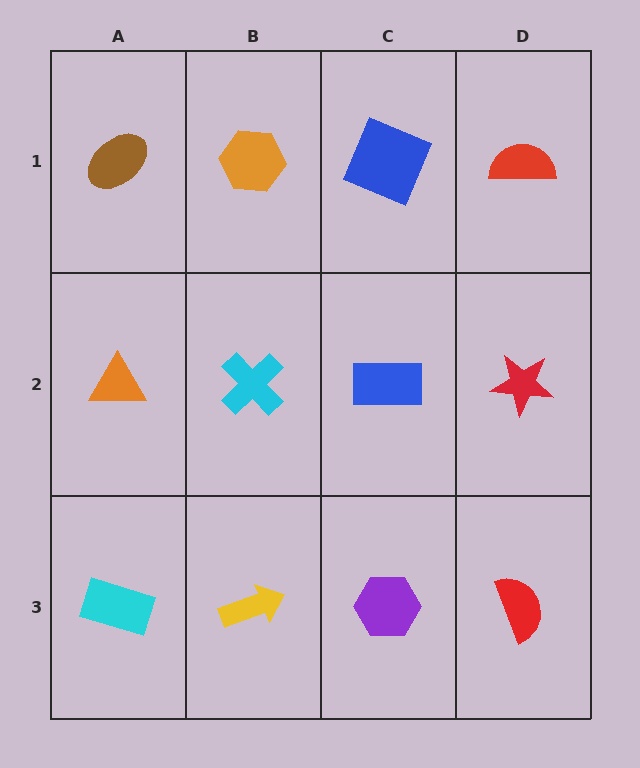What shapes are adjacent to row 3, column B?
A cyan cross (row 2, column B), a cyan rectangle (row 3, column A), a purple hexagon (row 3, column C).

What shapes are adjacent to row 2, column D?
A red semicircle (row 1, column D), a red semicircle (row 3, column D), a blue rectangle (row 2, column C).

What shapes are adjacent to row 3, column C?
A blue rectangle (row 2, column C), a yellow arrow (row 3, column B), a red semicircle (row 3, column D).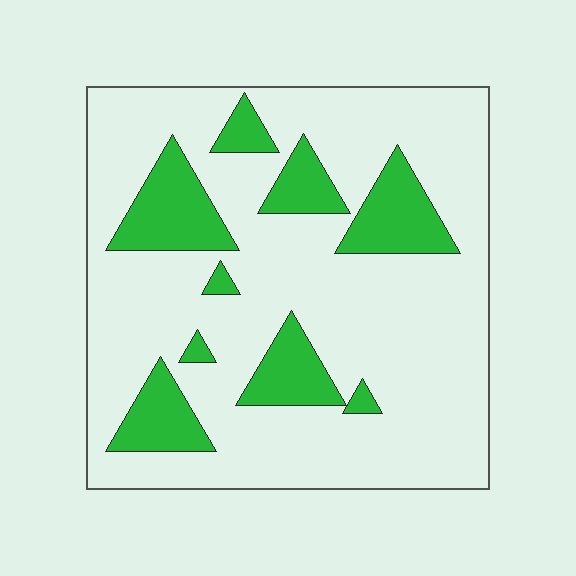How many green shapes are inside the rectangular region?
9.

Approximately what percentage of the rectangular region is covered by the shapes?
Approximately 20%.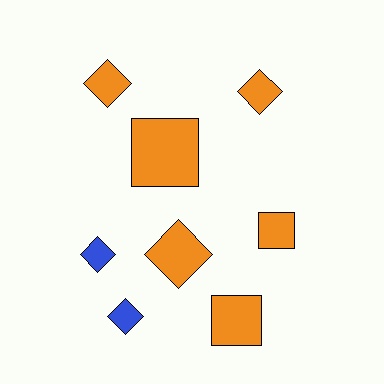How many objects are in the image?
There are 8 objects.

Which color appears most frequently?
Orange, with 6 objects.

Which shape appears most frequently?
Diamond, with 5 objects.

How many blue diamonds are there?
There are 2 blue diamonds.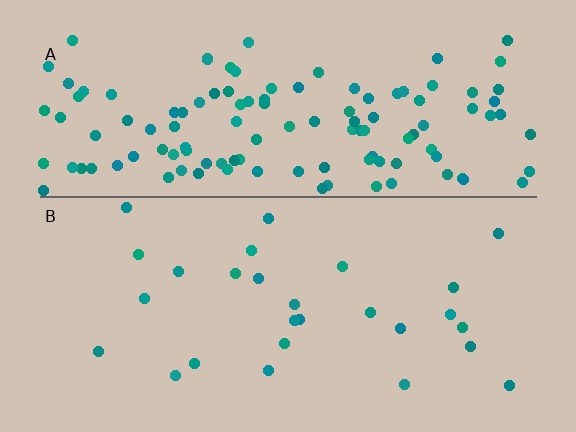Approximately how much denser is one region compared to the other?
Approximately 4.6× — region A over region B.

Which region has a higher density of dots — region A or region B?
A (the top).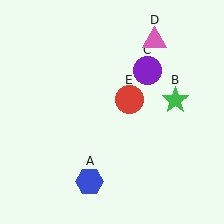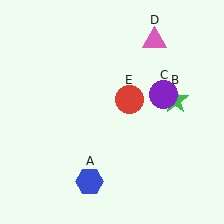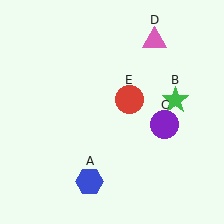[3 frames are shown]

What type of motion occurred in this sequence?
The purple circle (object C) rotated clockwise around the center of the scene.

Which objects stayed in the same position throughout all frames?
Blue hexagon (object A) and green star (object B) and pink triangle (object D) and red circle (object E) remained stationary.